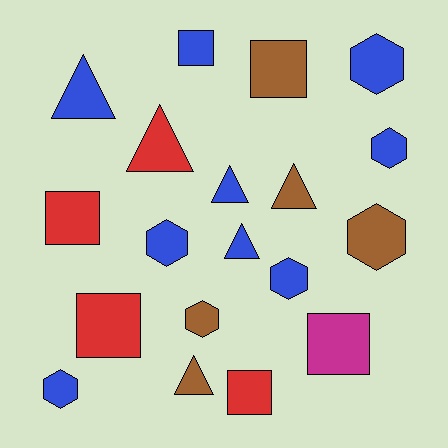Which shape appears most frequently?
Hexagon, with 7 objects.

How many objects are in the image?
There are 19 objects.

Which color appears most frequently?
Blue, with 9 objects.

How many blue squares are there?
There is 1 blue square.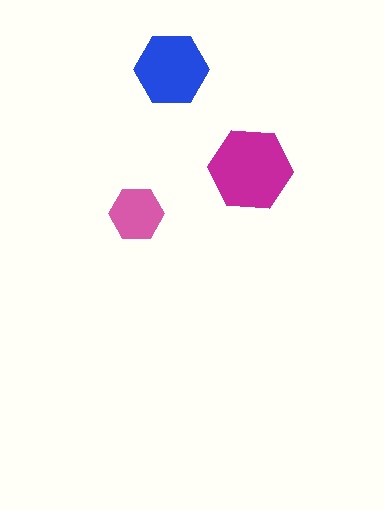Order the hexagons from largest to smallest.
the magenta one, the blue one, the pink one.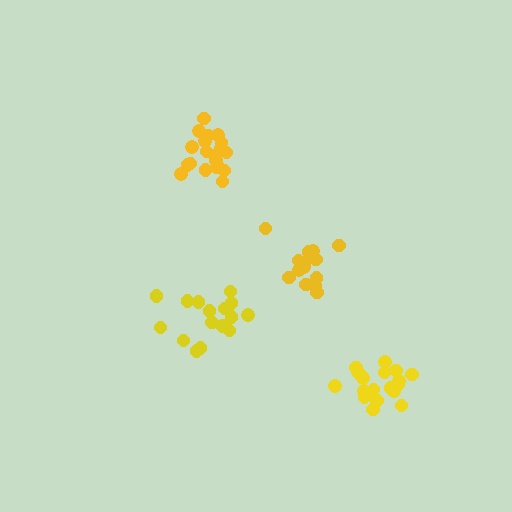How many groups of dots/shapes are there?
There are 4 groups.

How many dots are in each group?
Group 1: 16 dots, Group 2: 20 dots, Group 3: 20 dots, Group 4: 15 dots (71 total).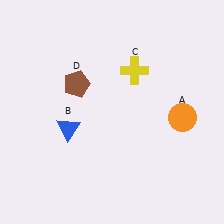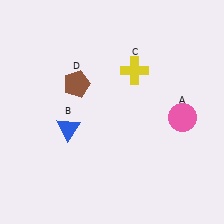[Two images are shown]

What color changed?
The circle (A) changed from orange in Image 1 to pink in Image 2.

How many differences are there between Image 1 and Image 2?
There is 1 difference between the two images.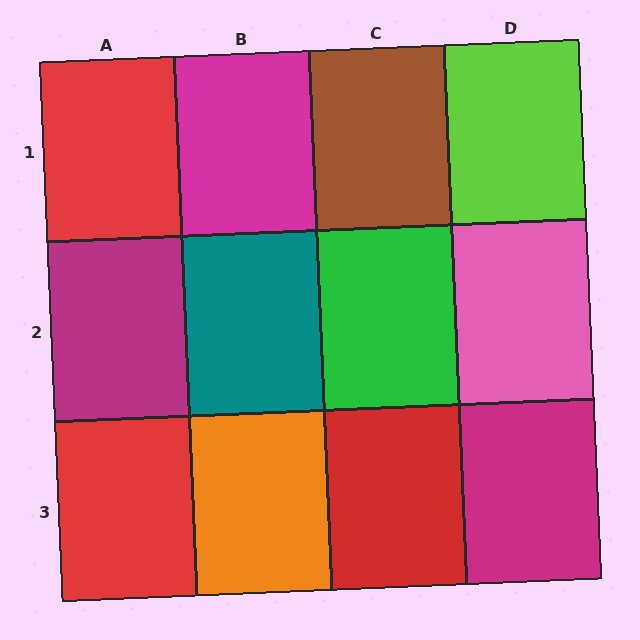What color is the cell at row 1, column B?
Magenta.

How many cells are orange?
1 cell is orange.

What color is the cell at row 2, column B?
Teal.